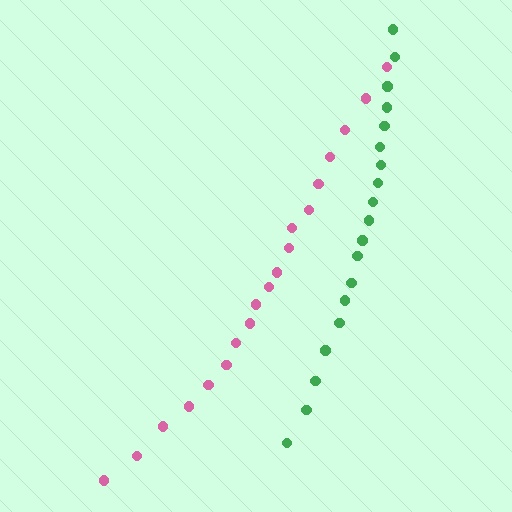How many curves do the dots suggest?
There are 2 distinct paths.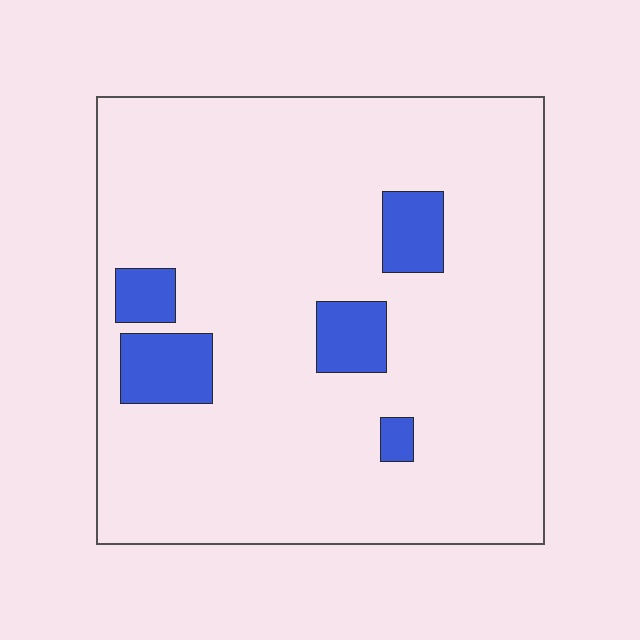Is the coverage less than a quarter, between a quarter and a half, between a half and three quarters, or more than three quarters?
Less than a quarter.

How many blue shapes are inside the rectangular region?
5.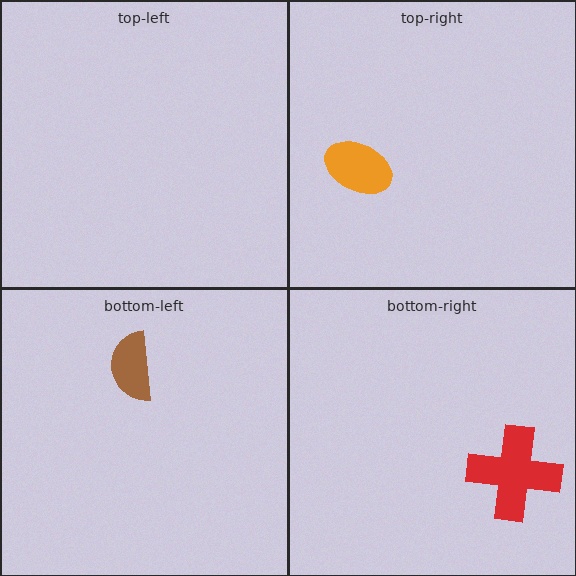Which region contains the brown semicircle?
The bottom-left region.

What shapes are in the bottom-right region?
The red cross.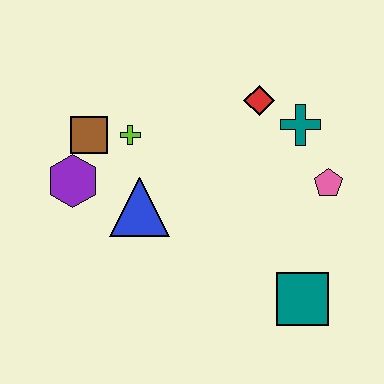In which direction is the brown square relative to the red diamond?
The brown square is to the left of the red diamond.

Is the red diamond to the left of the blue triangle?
No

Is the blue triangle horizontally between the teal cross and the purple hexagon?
Yes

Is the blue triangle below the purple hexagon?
Yes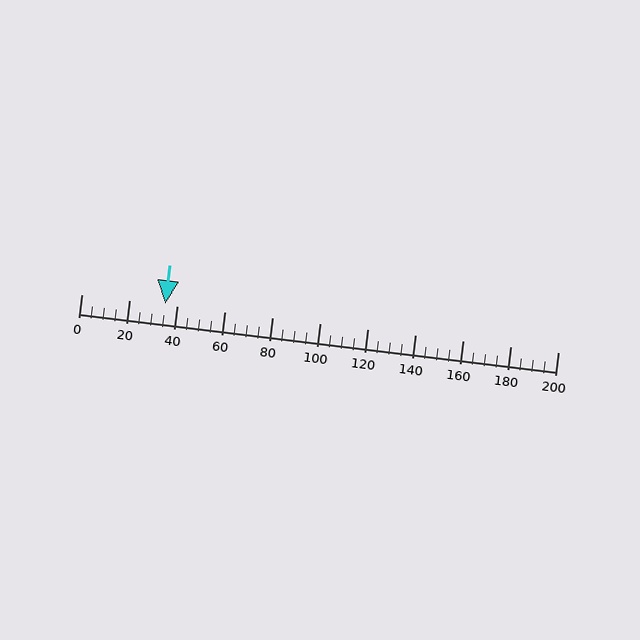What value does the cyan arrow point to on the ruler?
The cyan arrow points to approximately 35.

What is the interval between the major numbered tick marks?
The major tick marks are spaced 20 units apart.